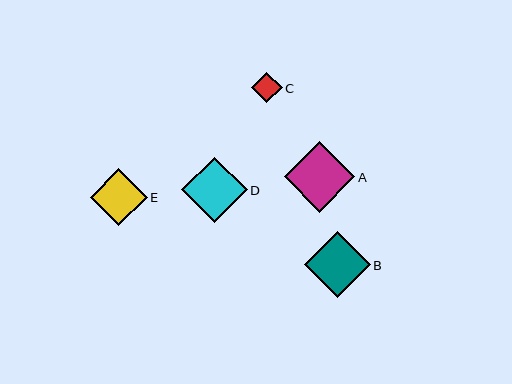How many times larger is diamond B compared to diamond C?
Diamond B is approximately 2.1 times the size of diamond C.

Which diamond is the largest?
Diamond A is the largest with a size of approximately 71 pixels.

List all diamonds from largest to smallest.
From largest to smallest: A, B, D, E, C.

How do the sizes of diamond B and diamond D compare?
Diamond B and diamond D are approximately the same size.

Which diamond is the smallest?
Diamond C is the smallest with a size of approximately 31 pixels.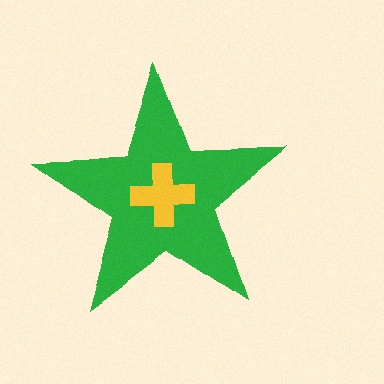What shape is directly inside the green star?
The yellow cross.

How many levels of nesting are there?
2.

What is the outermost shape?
The green star.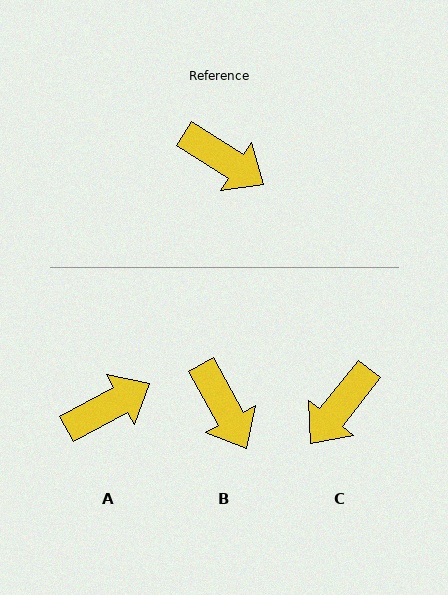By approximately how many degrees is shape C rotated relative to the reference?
Approximately 95 degrees clockwise.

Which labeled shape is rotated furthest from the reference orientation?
C, about 95 degrees away.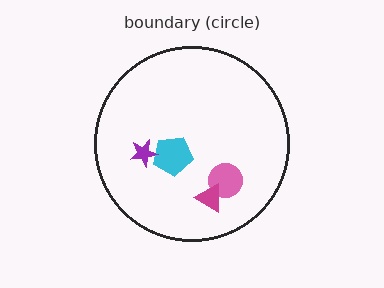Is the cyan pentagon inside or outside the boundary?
Inside.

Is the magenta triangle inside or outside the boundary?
Inside.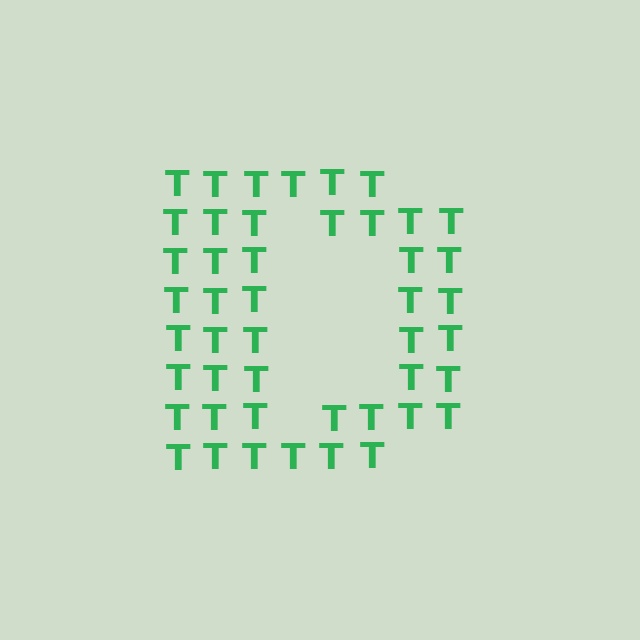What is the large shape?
The large shape is the letter D.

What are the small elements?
The small elements are letter T's.